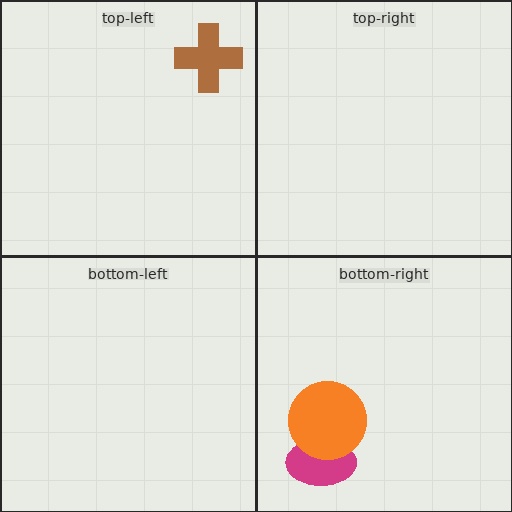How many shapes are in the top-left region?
1.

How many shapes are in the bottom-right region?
2.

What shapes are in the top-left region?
The brown cross.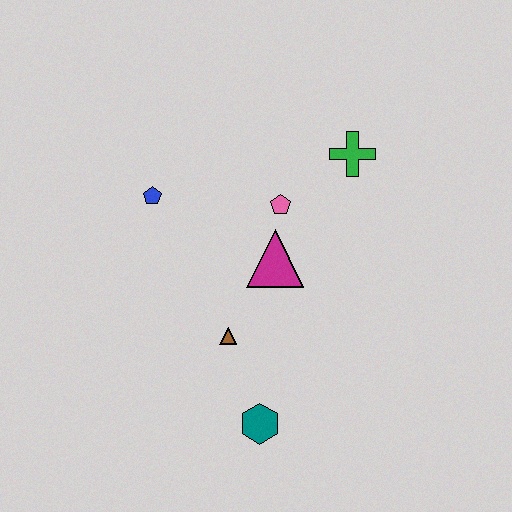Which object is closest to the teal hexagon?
The brown triangle is closest to the teal hexagon.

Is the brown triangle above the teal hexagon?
Yes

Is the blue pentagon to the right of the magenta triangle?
No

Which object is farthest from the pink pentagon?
The teal hexagon is farthest from the pink pentagon.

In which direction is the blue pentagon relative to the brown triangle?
The blue pentagon is above the brown triangle.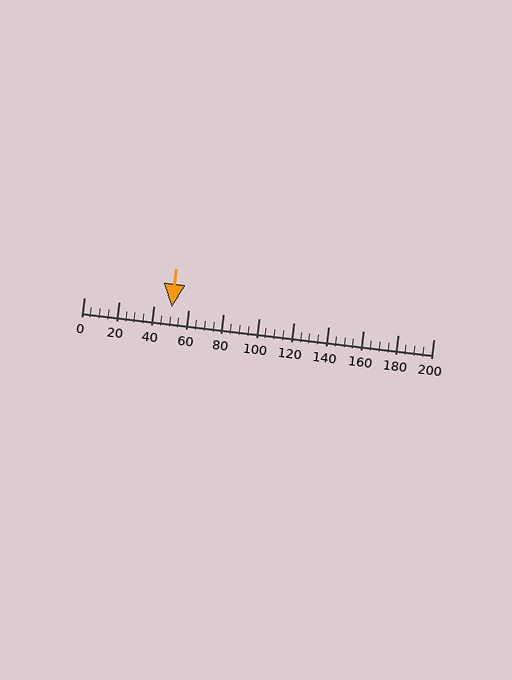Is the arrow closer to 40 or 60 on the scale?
The arrow is closer to 60.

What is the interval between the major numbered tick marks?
The major tick marks are spaced 20 units apart.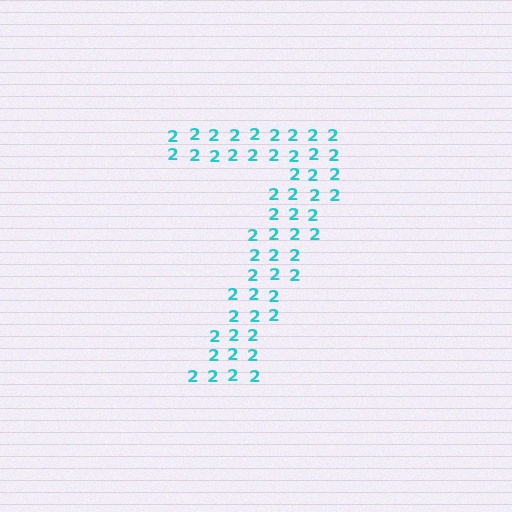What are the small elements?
The small elements are digit 2's.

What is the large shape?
The large shape is the digit 7.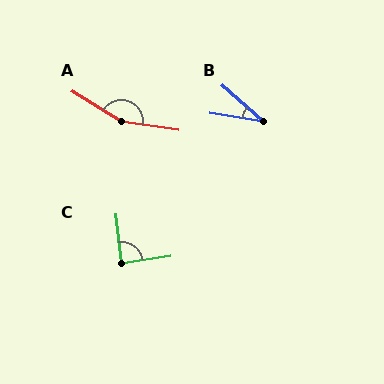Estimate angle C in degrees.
Approximately 88 degrees.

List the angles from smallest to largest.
B (32°), C (88°), A (156°).